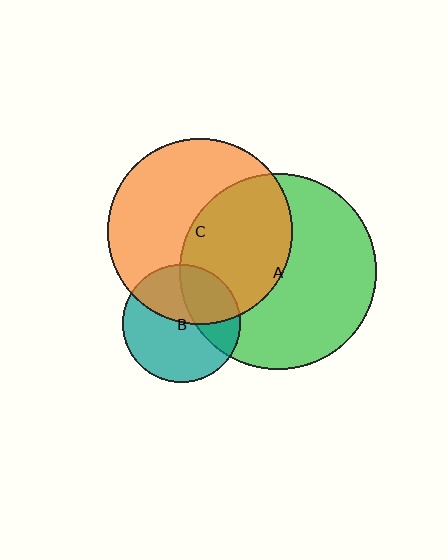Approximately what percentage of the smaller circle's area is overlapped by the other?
Approximately 45%.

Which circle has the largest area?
Circle A (green).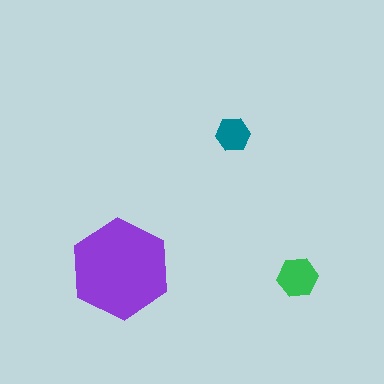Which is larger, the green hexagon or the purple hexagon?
The purple one.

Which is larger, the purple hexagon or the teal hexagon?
The purple one.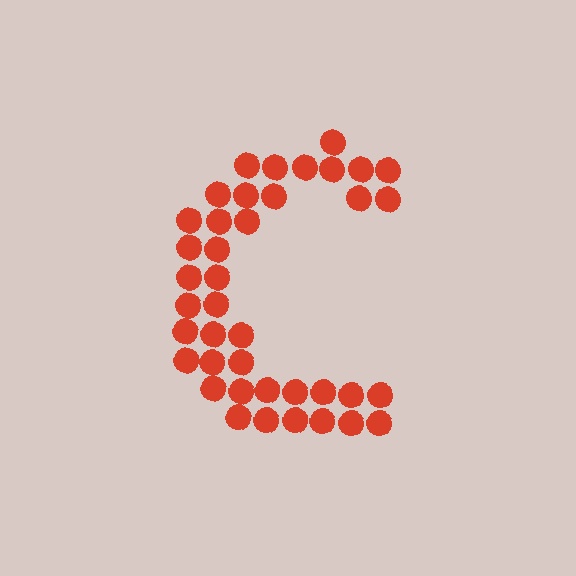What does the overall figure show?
The overall figure shows the letter C.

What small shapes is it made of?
It is made of small circles.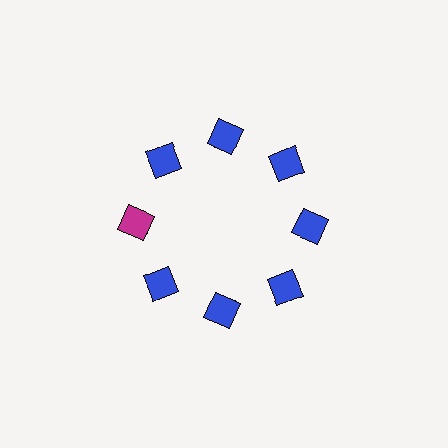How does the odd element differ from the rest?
It has a different color: magenta instead of blue.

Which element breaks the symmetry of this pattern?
The magenta square at roughly the 9 o'clock position breaks the symmetry. All other shapes are blue squares.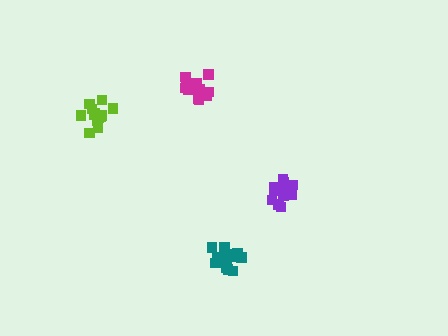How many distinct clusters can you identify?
There are 4 distinct clusters.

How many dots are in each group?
Group 1: 13 dots, Group 2: 16 dots, Group 3: 13 dots, Group 4: 16 dots (58 total).